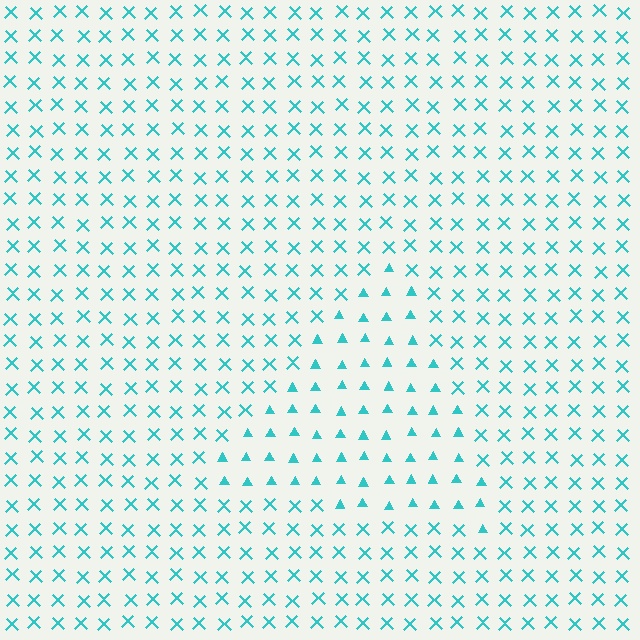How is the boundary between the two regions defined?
The boundary is defined by a change in element shape: triangles inside vs. X marks outside. All elements share the same color and spacing.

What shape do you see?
I see a triangle.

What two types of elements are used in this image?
The image uses triangles inside the triangle region and X marks outside it.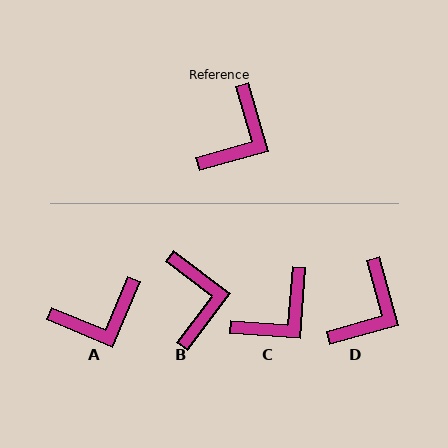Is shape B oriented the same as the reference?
No, it is off by about 37 degrees.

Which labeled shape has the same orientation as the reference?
D.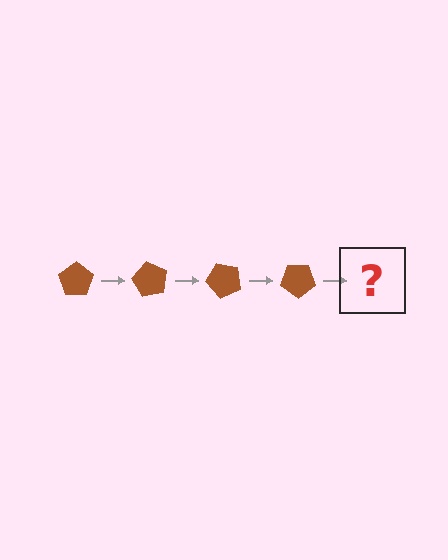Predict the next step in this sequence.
The next step is a brown pentagon rotated 240 degrees.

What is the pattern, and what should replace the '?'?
The pattern is that the pentagon rotates 60 degrees each step. The '?' should be a brown pentagon rotated 240 degrees.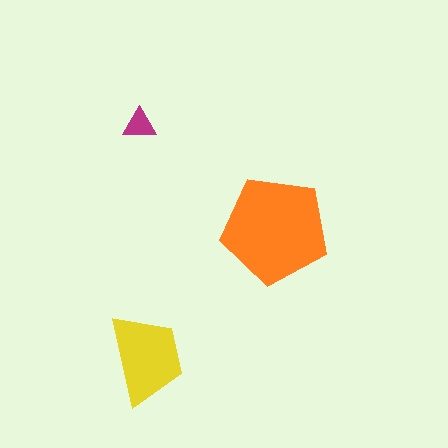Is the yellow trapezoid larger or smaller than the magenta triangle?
Larger.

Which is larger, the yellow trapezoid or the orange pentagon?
The orange pentagon.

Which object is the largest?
The orange pentagon.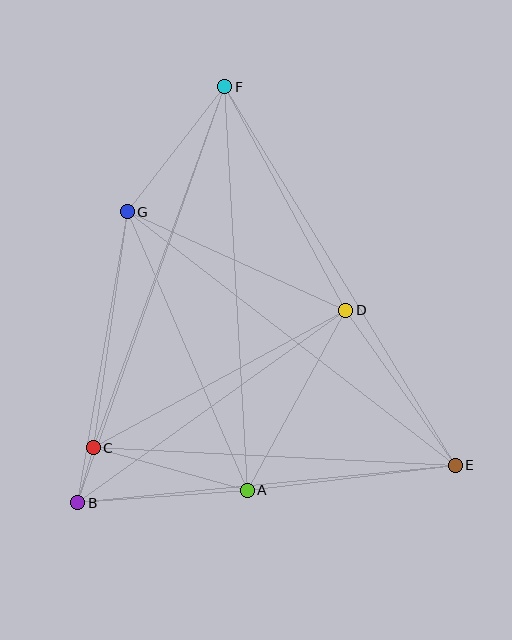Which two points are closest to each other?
Points B and C are closest to each other.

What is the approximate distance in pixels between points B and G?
The distance between B and G is approximately 295 pixels.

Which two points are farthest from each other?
Points E and F are farthest from each other.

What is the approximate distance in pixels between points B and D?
The distance between B and D is approximately 330 pixels.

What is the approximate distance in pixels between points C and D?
The distance between C and D is approximately 288 pixels.